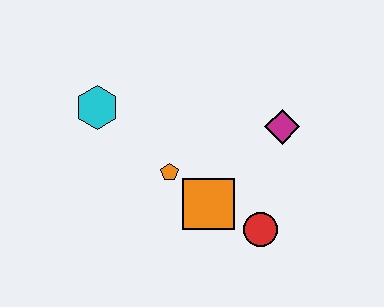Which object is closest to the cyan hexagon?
The orange pentagon is closest to the cyan hexagon.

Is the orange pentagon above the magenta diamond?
No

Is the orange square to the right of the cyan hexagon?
Yes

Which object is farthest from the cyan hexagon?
The red circle is farthest from the cyan hexagon.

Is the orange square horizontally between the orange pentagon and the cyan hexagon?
No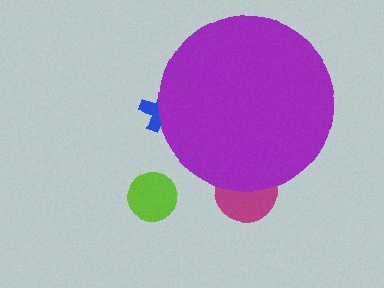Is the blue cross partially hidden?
Yes, the blue cross is partially hidden behind the purple circle.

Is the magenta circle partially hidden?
Yes, the magenta circle is partially hidden behind the purple circle.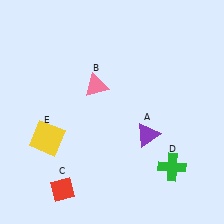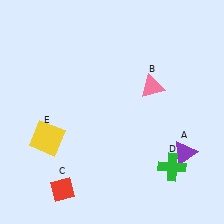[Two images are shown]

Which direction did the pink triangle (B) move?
The pink triangle (B) moved right.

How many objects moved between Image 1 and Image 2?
2 objects moved between the two images.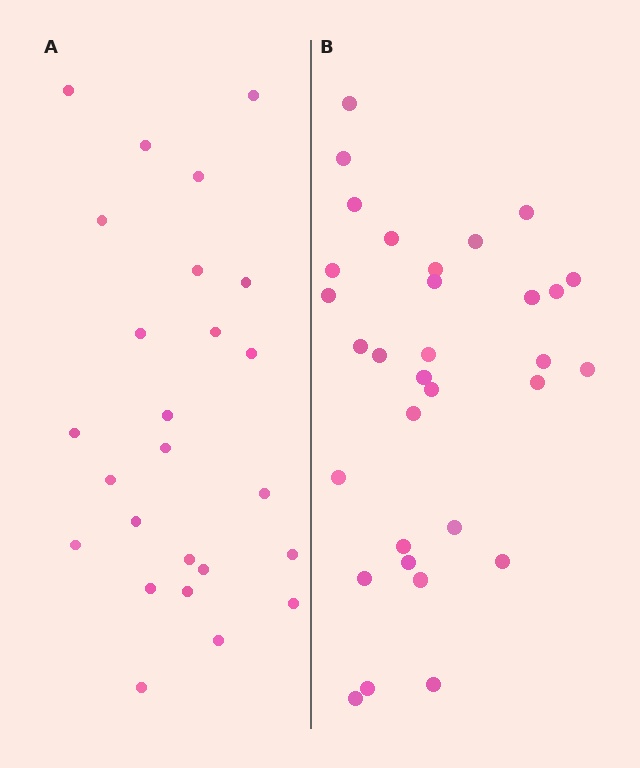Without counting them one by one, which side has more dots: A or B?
Region B (the right region) has more dots.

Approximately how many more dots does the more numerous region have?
Region B has roughly 8 or so more dots than region A.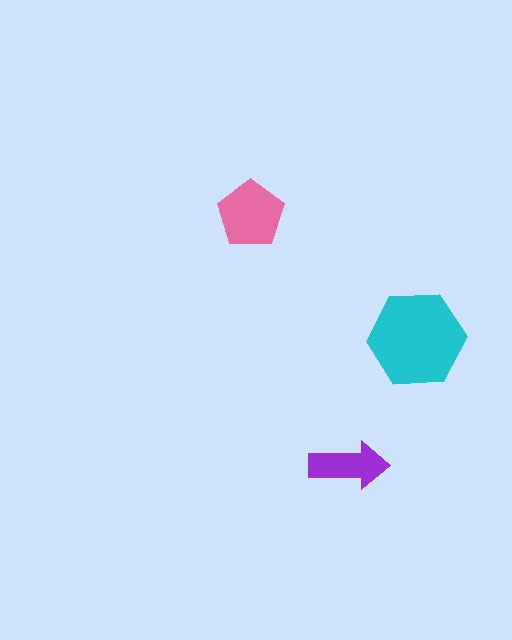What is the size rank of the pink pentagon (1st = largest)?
2nd.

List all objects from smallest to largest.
The purple arrow, the pink pentagon, the cyan hexagon.